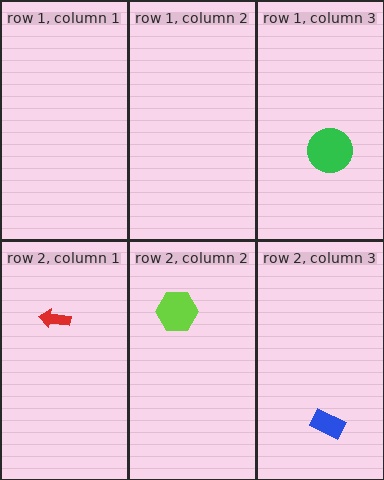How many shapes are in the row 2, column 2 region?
1.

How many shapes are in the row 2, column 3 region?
1.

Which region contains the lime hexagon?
The row 2, column 2 region.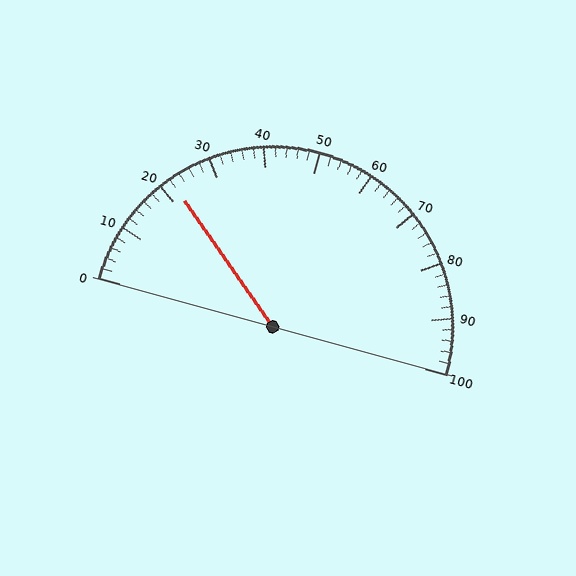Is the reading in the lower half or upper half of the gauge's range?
The reading is in the lower half of the range (0 to 100).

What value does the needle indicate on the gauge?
The needle indicates approximately 22.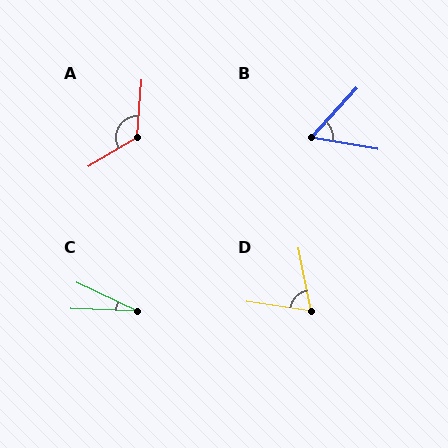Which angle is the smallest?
C, at approximately 23 degrees.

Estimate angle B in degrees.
Approximately 57 degrees.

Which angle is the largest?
A, at approximately 125 degrees.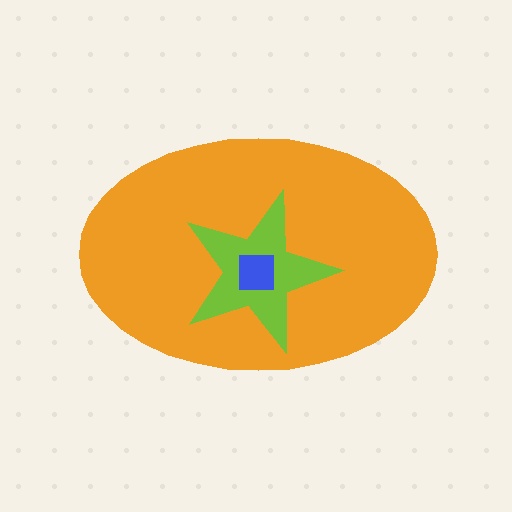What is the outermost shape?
The orange ellipse.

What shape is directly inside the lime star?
The blue square.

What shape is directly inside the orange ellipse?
The lime star.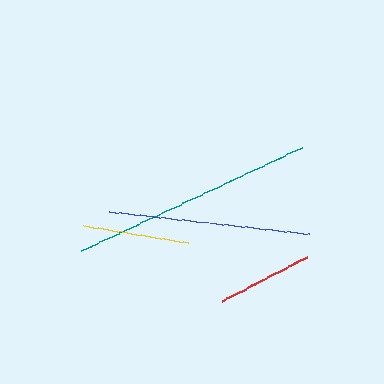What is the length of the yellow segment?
The yellow segment is approximately 106 pixels long.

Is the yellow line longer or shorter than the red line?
The yellow line is longer than the red line.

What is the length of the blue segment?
The blue segment is approximately 201 pixels long.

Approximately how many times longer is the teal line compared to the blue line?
The teal line is approximately 1.2 times the length of the blue line.